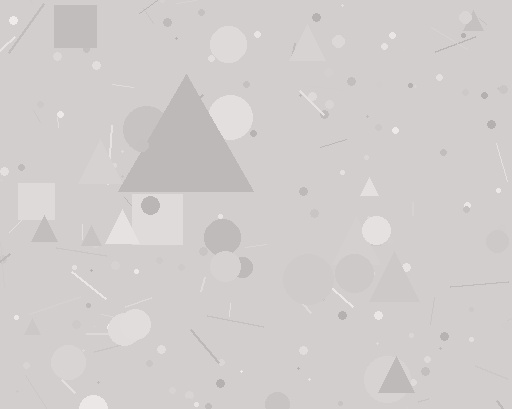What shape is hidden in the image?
A triangle is hidden in the image.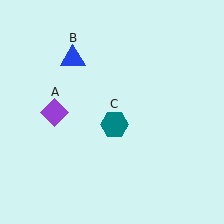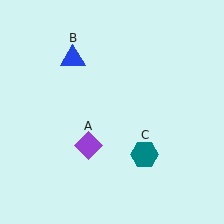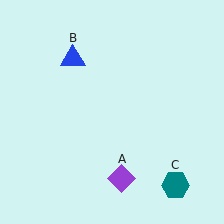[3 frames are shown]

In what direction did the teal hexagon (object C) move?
The teal hexagon (object C) moved down and to the right.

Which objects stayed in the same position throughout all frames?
Blue triangle (object B) remained stationary.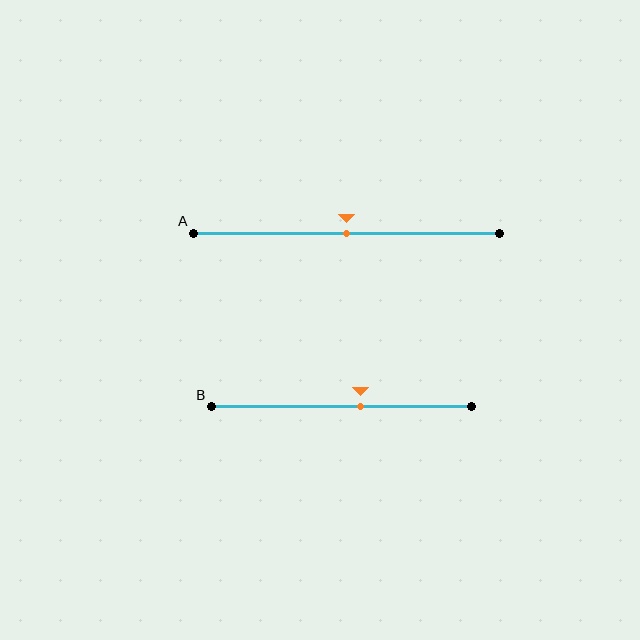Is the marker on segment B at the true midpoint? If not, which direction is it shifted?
No, the marker on segment B is shifted to the right by about 7% of the segment length.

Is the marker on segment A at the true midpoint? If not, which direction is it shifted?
Yes, the marker on segment A is at the true midpoint.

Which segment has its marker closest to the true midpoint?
Segment A has its marker closest to the true midpoint.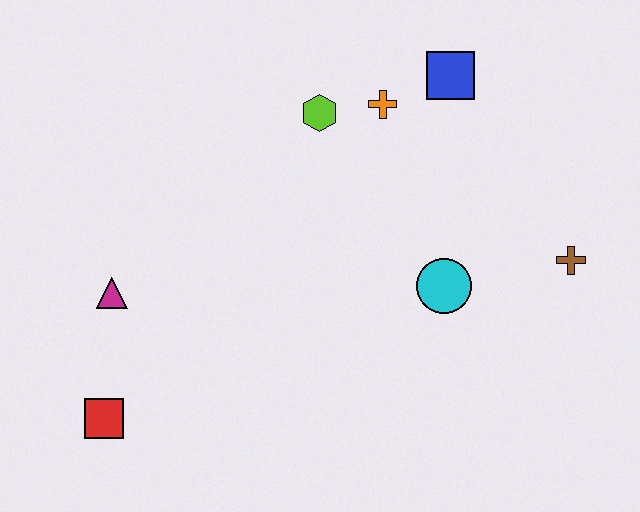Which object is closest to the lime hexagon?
The orange cross is closest to the lime hexagon.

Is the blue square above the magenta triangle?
Yes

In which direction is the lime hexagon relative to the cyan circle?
The lime hexagon is above the cyan circle.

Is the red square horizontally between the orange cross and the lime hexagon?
No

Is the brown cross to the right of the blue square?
Yes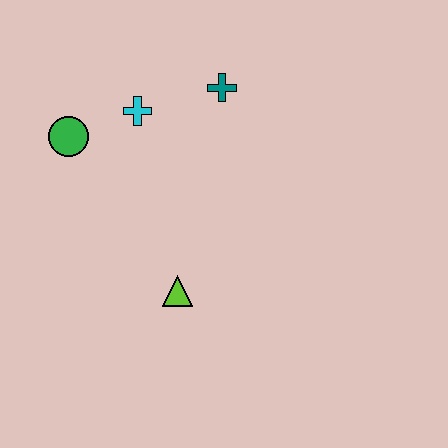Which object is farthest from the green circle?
The lime triangle is farthest from the green circle.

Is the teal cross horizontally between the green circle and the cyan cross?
No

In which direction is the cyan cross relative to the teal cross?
The cyan cross is to the left of the teal cross.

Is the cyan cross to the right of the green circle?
Yes